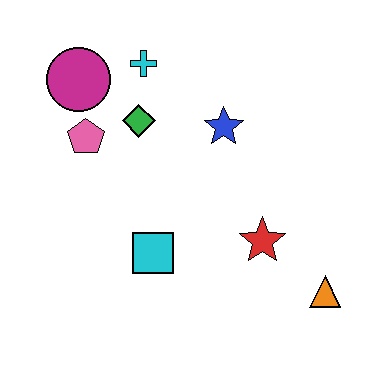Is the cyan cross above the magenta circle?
Yes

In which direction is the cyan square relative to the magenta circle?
The cyan square is below the magenta circle.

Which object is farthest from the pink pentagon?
The orange triangle is farthest from the pink pentagon.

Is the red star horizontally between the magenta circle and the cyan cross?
No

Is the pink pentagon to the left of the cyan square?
Yes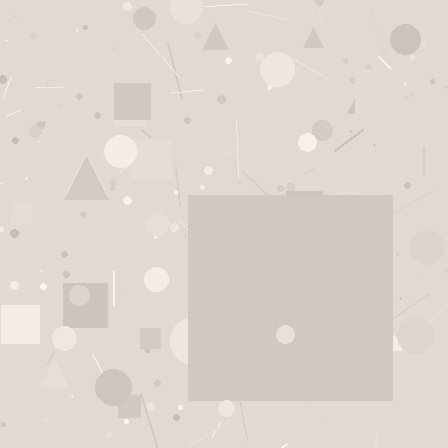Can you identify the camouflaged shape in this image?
The camouflaged shape is a square.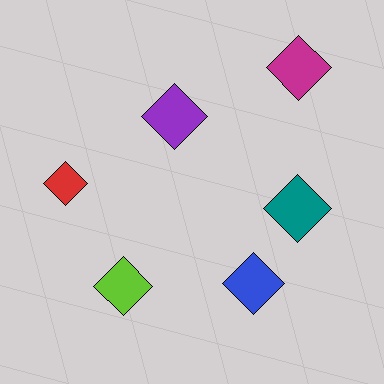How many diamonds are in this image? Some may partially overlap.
There are 6 diamonds.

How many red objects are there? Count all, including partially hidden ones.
There is 1 red object.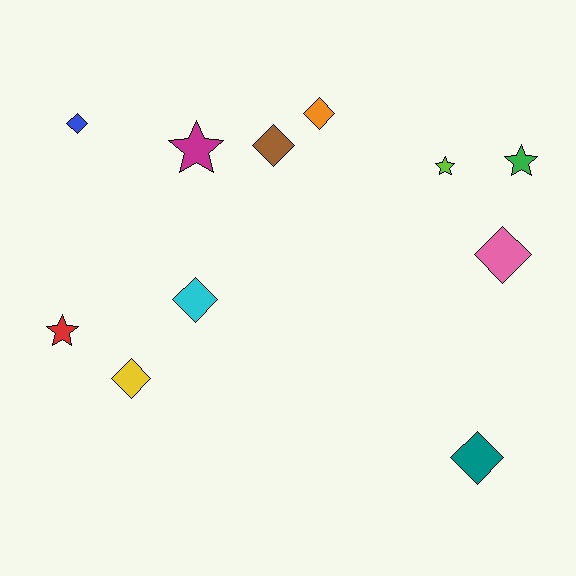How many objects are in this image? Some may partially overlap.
There are 11 objects.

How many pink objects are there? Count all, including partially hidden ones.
There is 1 pink object.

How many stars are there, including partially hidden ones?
There are 4 stars.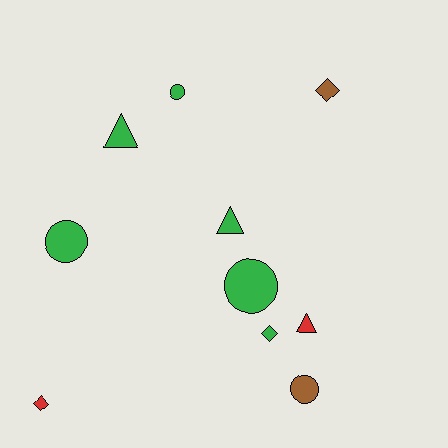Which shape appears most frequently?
Circle, with 4 objects.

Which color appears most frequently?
Green, with 6 objects.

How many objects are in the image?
There are 10 objects.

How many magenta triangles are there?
There are no magenta triangles.